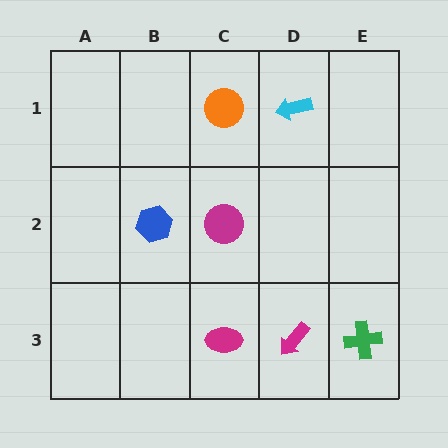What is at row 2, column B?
A blue hexagon.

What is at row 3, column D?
A magenta arrow.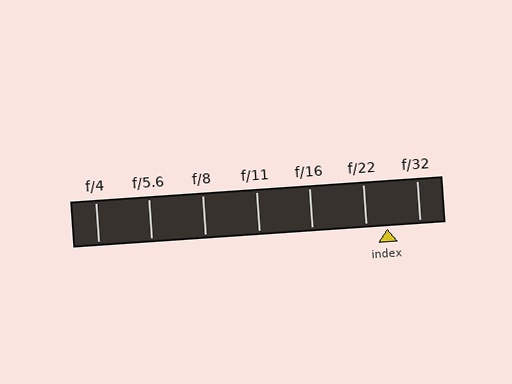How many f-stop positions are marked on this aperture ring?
There are 7 f-stop positions marked.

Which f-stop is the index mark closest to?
The index mark is closest to f/22.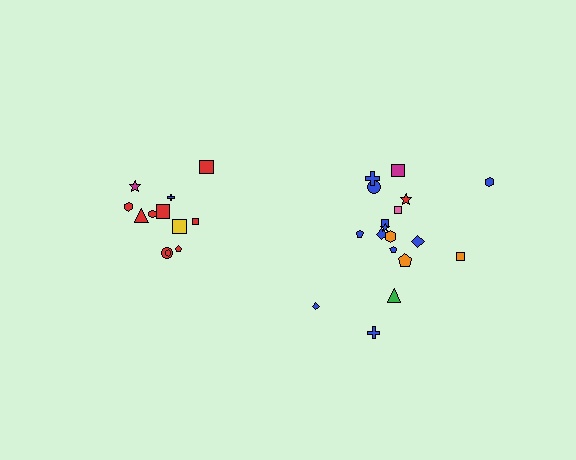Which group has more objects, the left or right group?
The right group.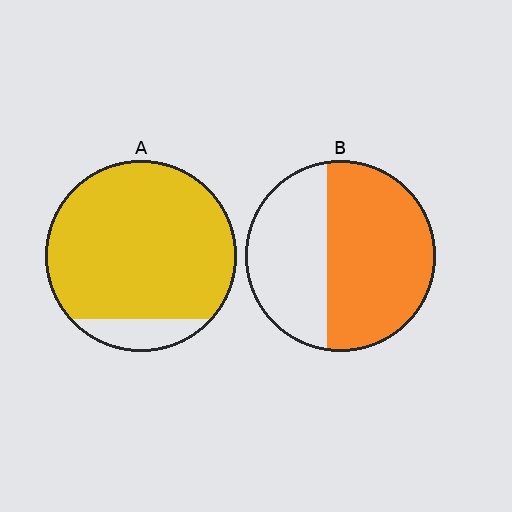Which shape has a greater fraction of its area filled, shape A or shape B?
Shape A.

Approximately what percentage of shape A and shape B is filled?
A is approximately 90% and B is approximately 60%.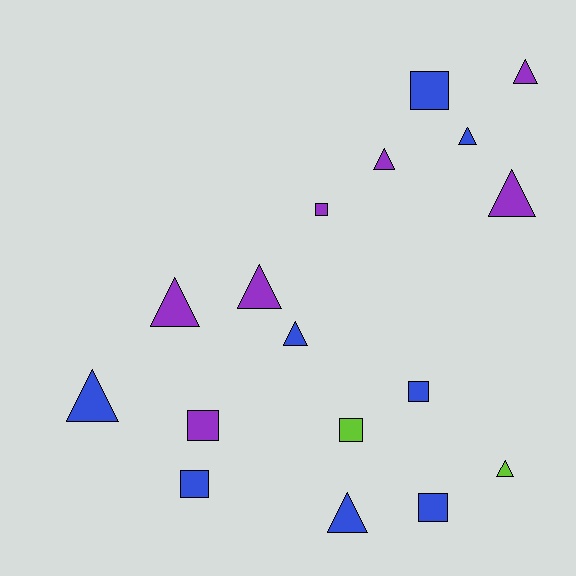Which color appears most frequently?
Blue, with 8 objects.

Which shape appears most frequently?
Triangle, with 10 objects.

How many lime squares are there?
There is 1 lime square.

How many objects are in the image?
There are 17 objects.